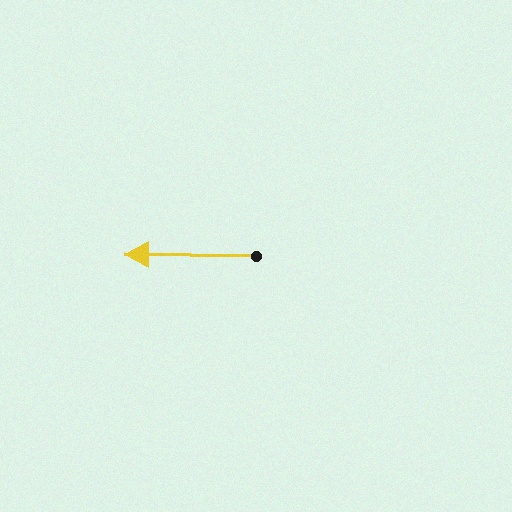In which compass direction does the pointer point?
West.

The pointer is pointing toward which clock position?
Roughly 9 o'clock.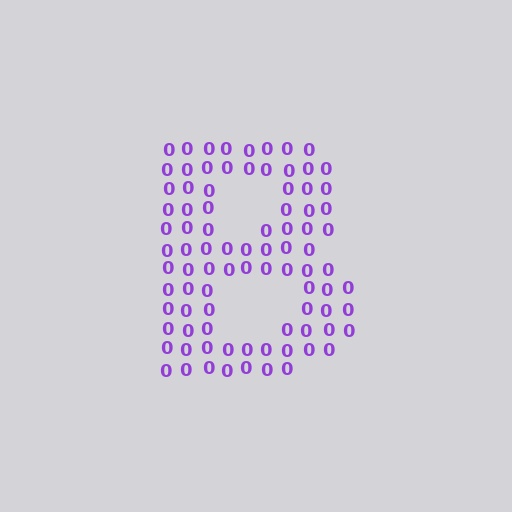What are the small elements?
The small elements are digit 0's.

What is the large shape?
The large shape is the letter B.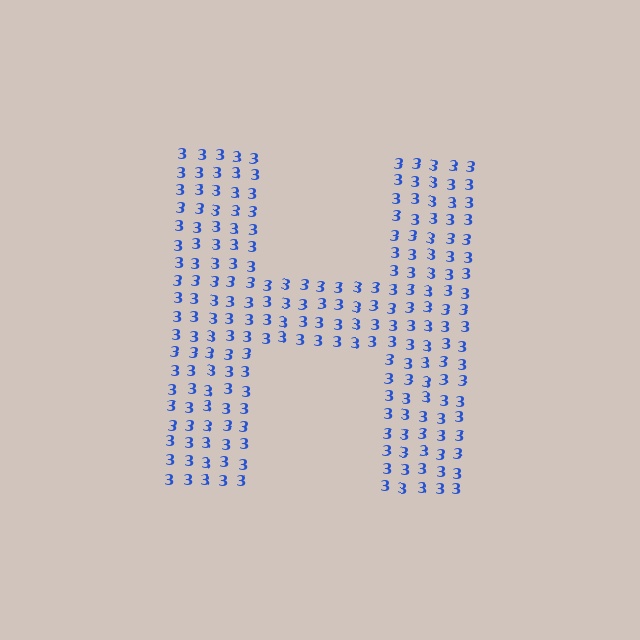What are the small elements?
The small elements are digit 3's.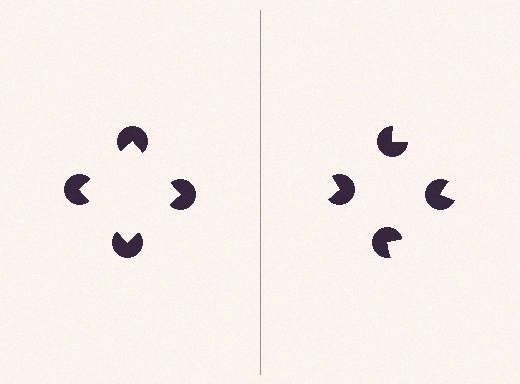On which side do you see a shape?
An illusory square appears on the left side. On the right side the wedge cuts are rotated, so no coherent shape forms.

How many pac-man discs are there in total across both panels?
8 — 4 on each side.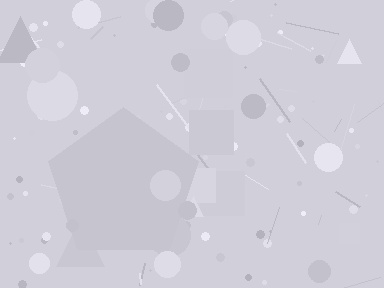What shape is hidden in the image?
A pentagon is hidden in the image.